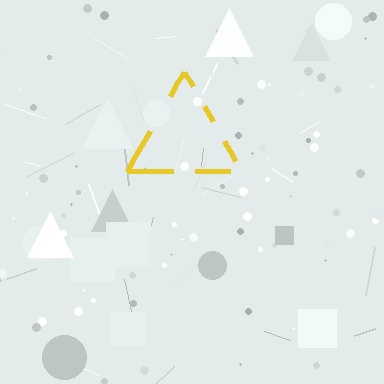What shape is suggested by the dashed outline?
The dashed outline suggests a triangle.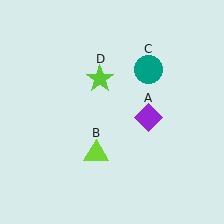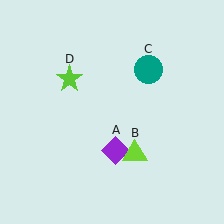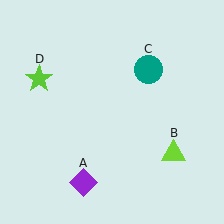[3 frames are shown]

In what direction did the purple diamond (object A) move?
The purple diamond (object A) moved down and to the left.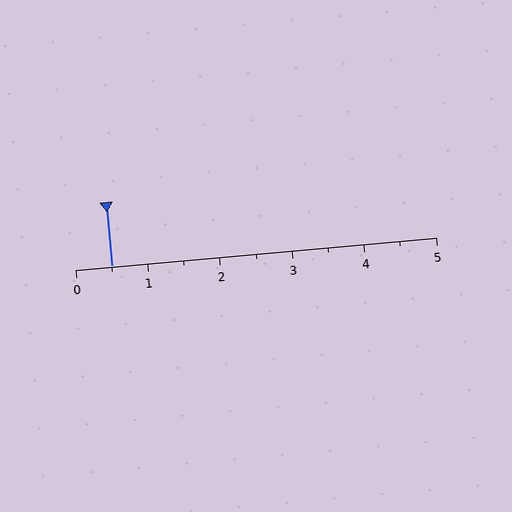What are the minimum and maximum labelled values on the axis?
The axis runs from 0 to 5.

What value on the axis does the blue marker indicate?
The marker indicates approximately 0.5.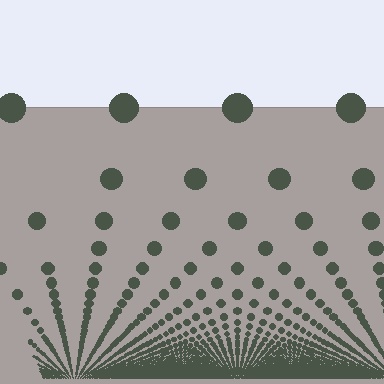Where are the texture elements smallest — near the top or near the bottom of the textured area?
Near the bottom.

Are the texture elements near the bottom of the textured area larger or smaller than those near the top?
Smaller. The gradient is inverted — elements near the bottom are smaller and denser.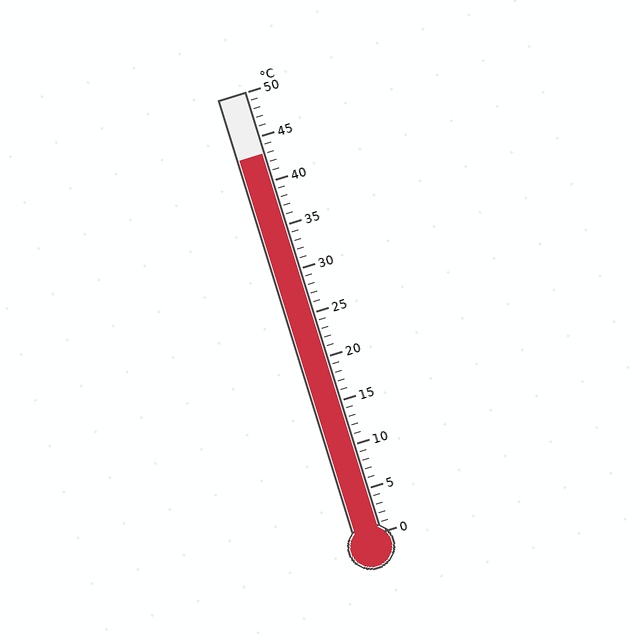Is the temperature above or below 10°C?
The temperature is above 10°C.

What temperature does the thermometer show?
The thermometer shows approximately 43°C.